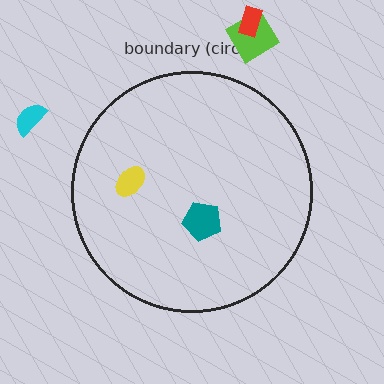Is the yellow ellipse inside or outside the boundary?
Inside.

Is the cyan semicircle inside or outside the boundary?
Outside.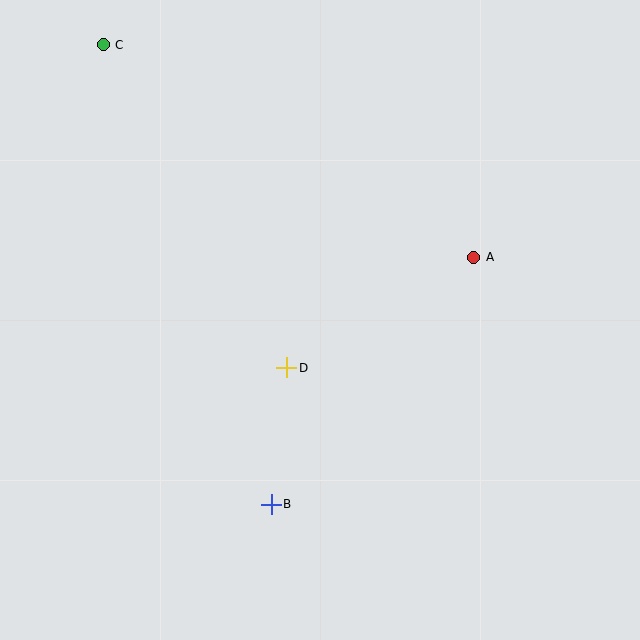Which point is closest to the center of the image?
Point D at (287, 368) is closest to the center.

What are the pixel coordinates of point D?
Point D is at (287, 368).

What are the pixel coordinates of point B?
Point B is at (271, 504).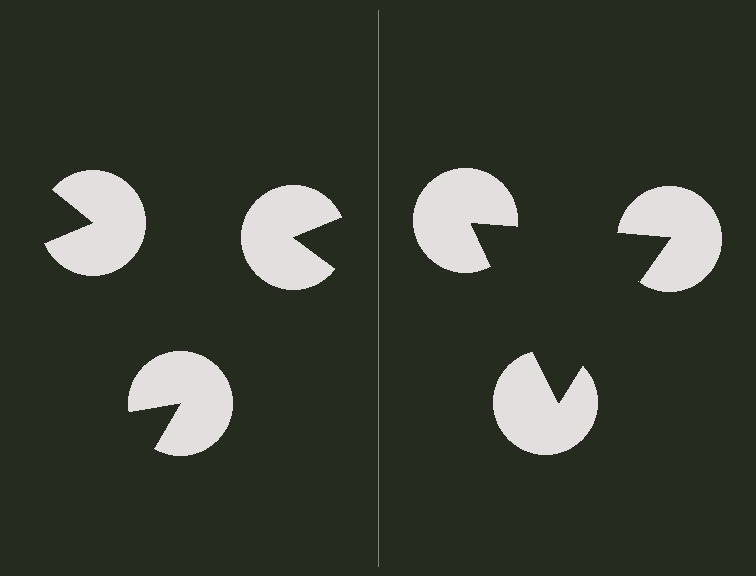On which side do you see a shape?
An illusory triangle appears on the right side. On the left side the wedge cuts are rotated, so no coherent shape forms.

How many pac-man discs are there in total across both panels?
6 — 3 on each side.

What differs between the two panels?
The pac-man discs are positioned identically on both sides; only the wedge orientations differ. On the right they align to a triangle; on the left they are misaligned.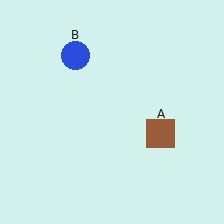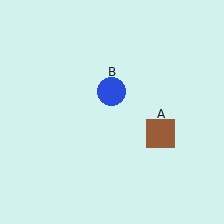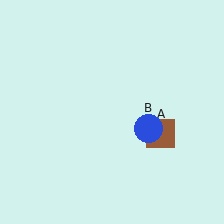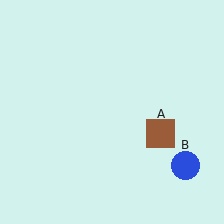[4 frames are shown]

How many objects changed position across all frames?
1 object changed position: blue circle (object B).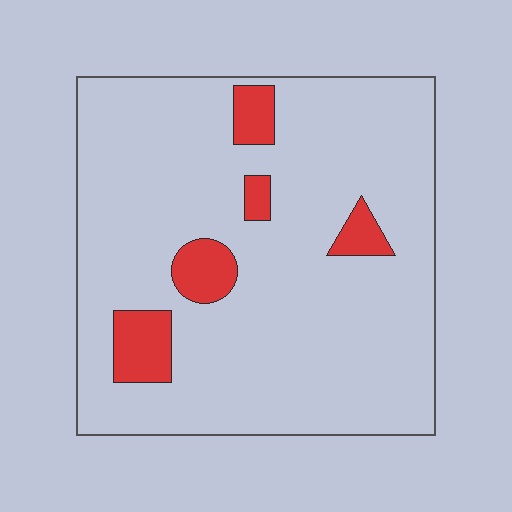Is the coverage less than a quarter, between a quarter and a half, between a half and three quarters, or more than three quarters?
Less than a quarter.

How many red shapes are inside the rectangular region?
5.